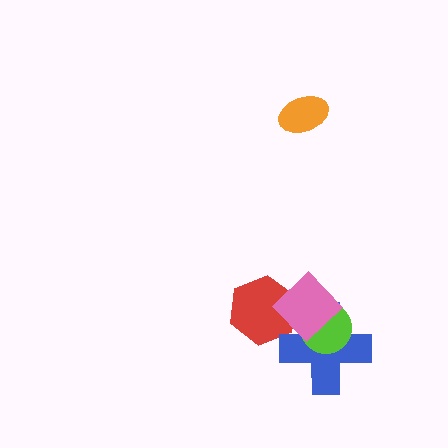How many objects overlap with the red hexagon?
2 objects overlap with the red hexagon.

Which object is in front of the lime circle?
The pink diamond is in front of the lime circle.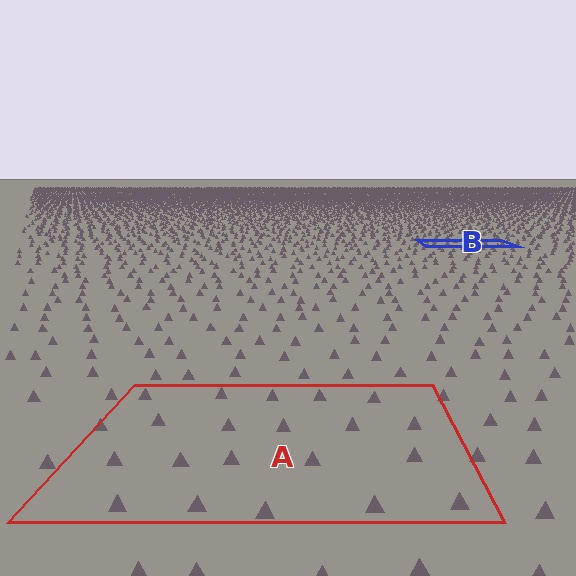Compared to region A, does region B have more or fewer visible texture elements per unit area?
Region B has more texture elements per unit area — they are packed more densely because it is farther away.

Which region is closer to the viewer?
Region A is closer. The texture elements there are larger and more spread out.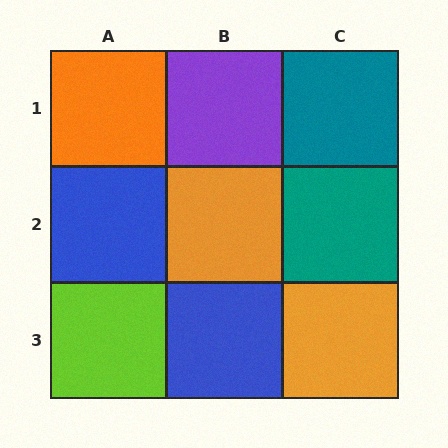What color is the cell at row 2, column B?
Orange.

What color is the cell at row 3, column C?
Orange.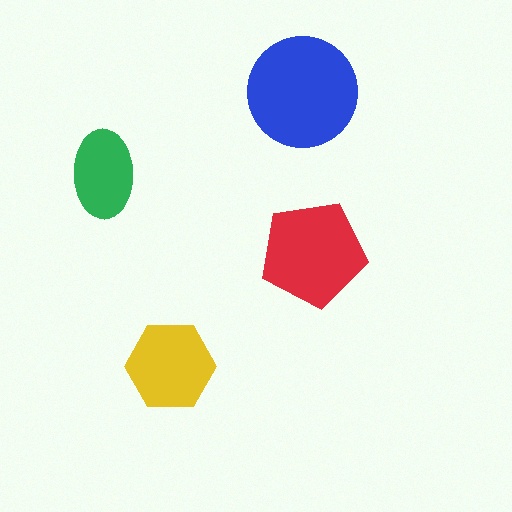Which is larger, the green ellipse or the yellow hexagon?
The yellow hexagon.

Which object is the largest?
The blue circle.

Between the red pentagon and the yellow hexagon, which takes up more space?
The red pentagon.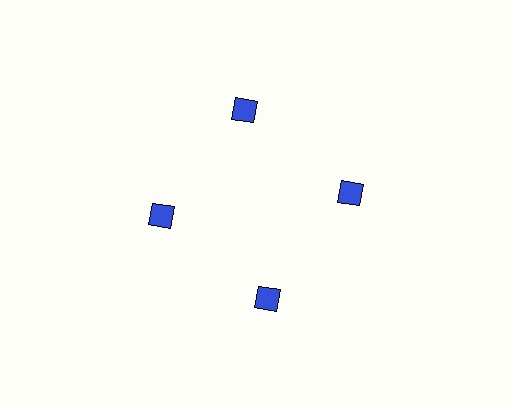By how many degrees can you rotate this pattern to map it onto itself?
The pattern maps onto itself every 90 degrees of rotation.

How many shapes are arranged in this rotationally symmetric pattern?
There are 4 shapes, arranged in 4 groups of 1.